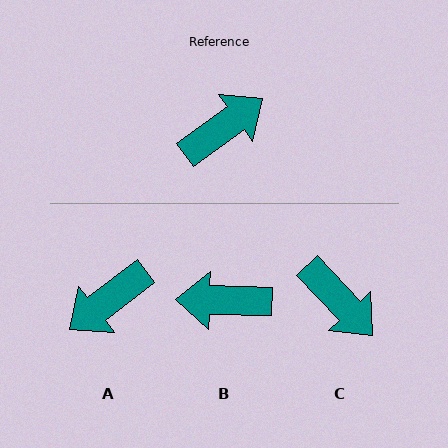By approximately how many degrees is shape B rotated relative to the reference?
Approximately 143 degrees counter-clockwise.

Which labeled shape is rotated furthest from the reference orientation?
A, about 178 degrees away.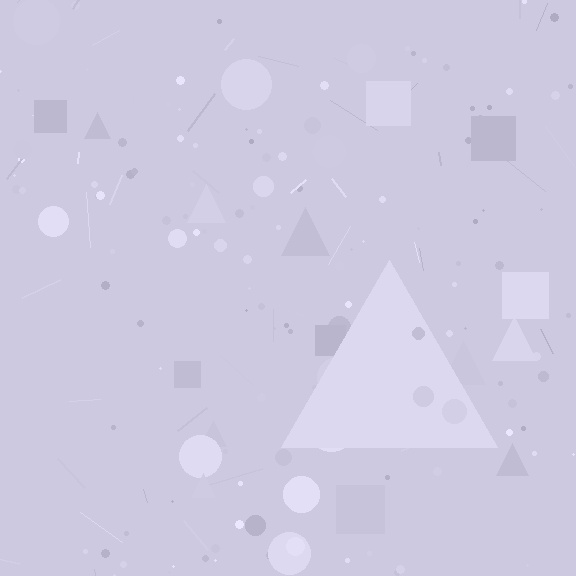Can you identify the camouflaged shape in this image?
The camouflaged shape is a triangle.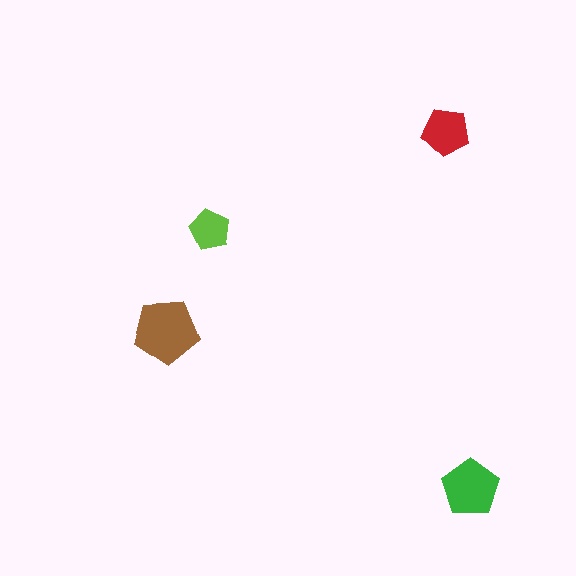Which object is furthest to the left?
The brown pentagon is leftmost.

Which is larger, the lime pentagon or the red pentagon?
The red one.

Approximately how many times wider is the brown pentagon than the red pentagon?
About 1.5 times wider.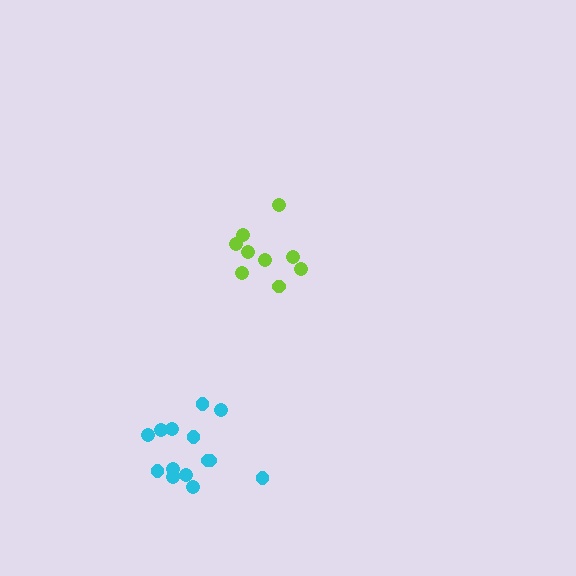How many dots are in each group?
Group 1: 9 dots, Group 2: 14 dots (23 total).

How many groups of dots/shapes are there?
There are 2 groups.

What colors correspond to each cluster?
The clusters are colored: lime, cyan.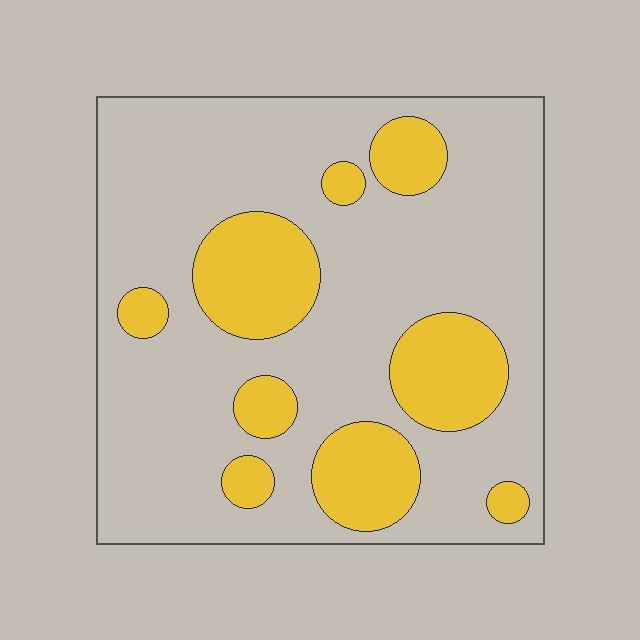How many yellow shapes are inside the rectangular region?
9.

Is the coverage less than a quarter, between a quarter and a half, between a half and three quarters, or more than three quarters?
Less than a quarter.